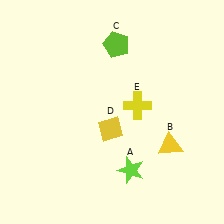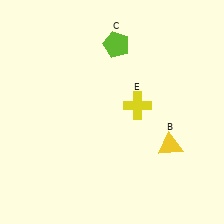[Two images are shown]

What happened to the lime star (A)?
The lime star (A) was removed in Image 2. It was in the bottom-right area of Image 1.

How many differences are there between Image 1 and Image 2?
There are 2 differences between the two images.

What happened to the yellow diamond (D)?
The yellow diamond (D) was removed in Image 2. It was in the bottom-left area of Image 1.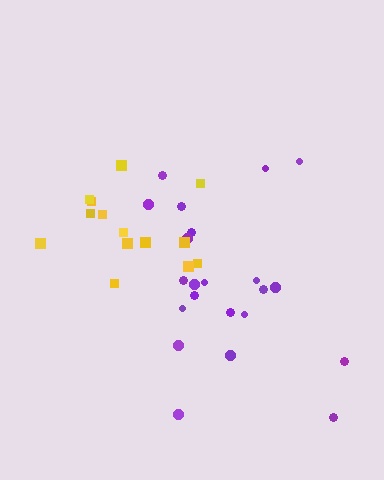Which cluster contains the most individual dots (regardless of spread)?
Purple (22).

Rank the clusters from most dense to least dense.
yellow, purple.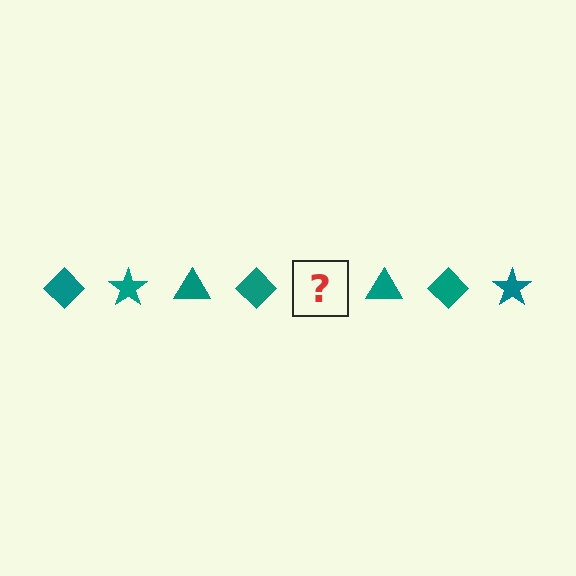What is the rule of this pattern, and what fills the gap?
The rule is that the pattern cycles through diamond, star, triangle shapes in teal. The gap should be filled with a teal star.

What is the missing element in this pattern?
The missing element is a teal star.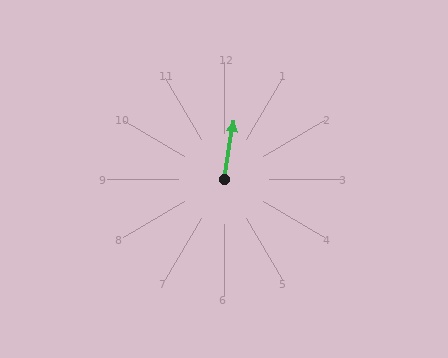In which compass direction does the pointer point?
North.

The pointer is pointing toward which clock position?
Roughly 12 o'clock.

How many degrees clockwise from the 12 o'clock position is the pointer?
Approximately 9 degrees.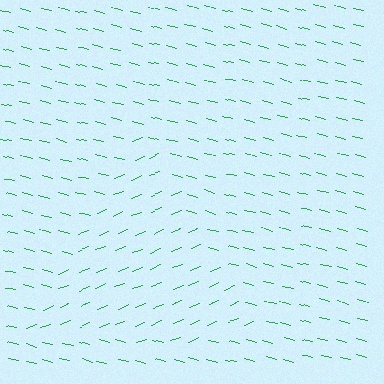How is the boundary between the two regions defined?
The boundary is defined purely by a change in line orientation (approximately 36 degrees difference). All lines are the same color and thickness.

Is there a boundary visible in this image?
Yes, there is a texture boundary formed by a change in line orientation.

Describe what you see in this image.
The image is filled with small green line segments. A triangle region in the image has lines oriented differently from the surrounding lines, creating a visible texture boundary.